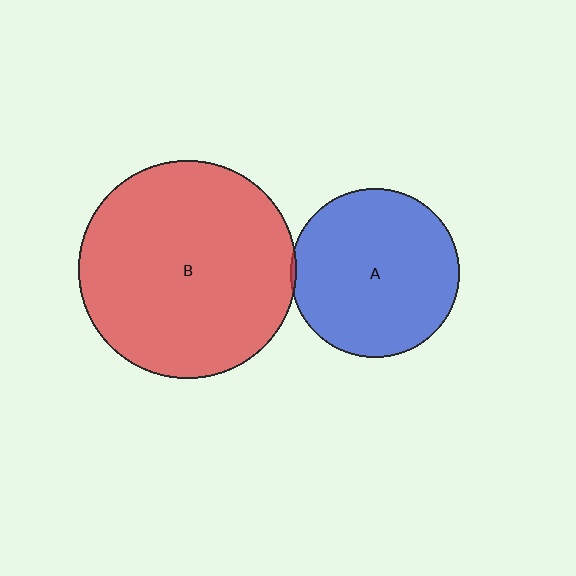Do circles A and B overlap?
Yes.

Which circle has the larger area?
Circle B (red).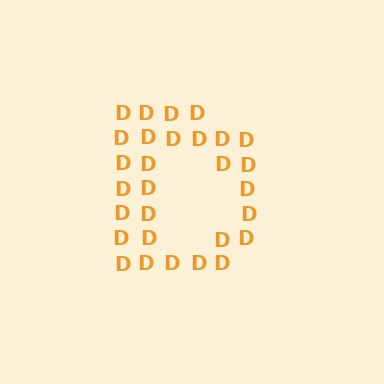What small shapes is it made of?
It is made of small letter D's.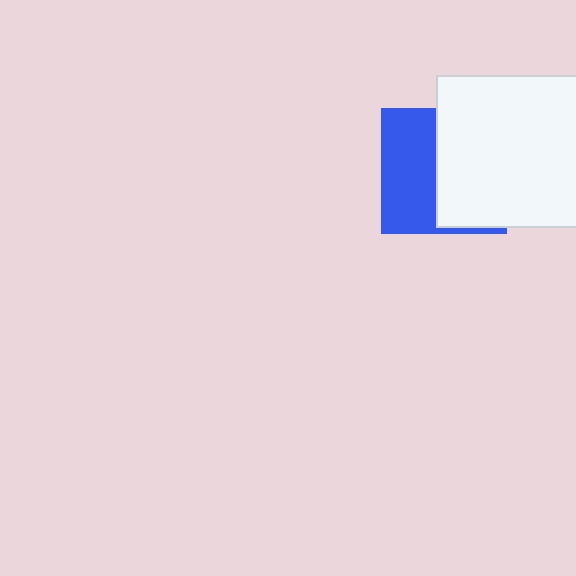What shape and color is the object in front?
The object in front is a white square.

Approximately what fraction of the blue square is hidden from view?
Roughly 54% of the blue square is hidden behind the white square.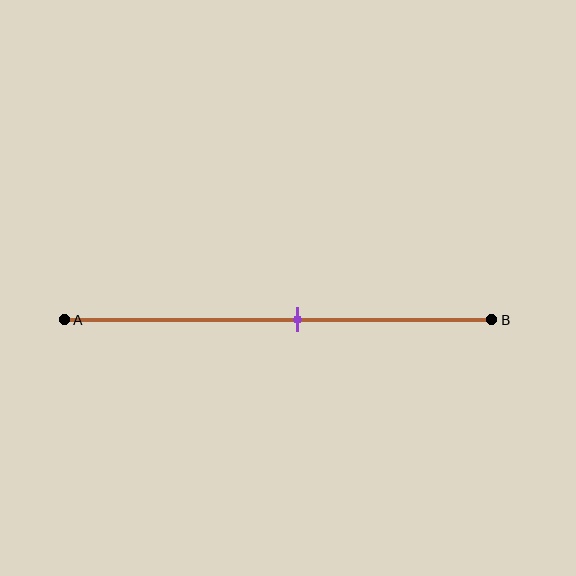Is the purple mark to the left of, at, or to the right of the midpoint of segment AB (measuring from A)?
The purple mark is to the right of the midpoint of segment AB.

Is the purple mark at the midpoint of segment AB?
No, the mark is at about 55% from A, not at the 50% midpoint.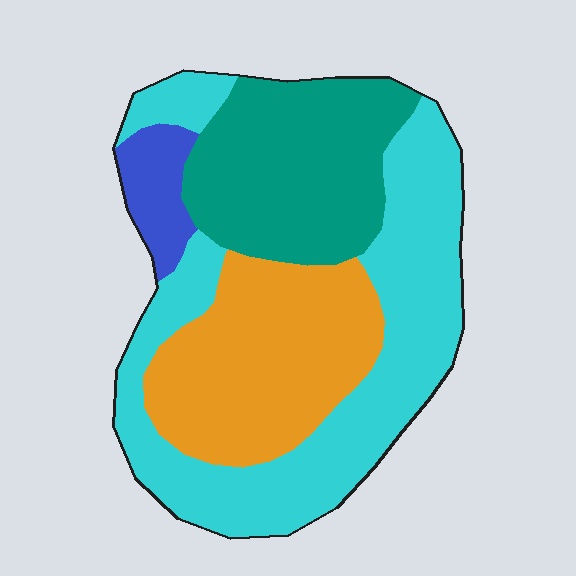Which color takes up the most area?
Cyan, at roughly 40%.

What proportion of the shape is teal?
Teal takes up between a quarter and a half of the shape.